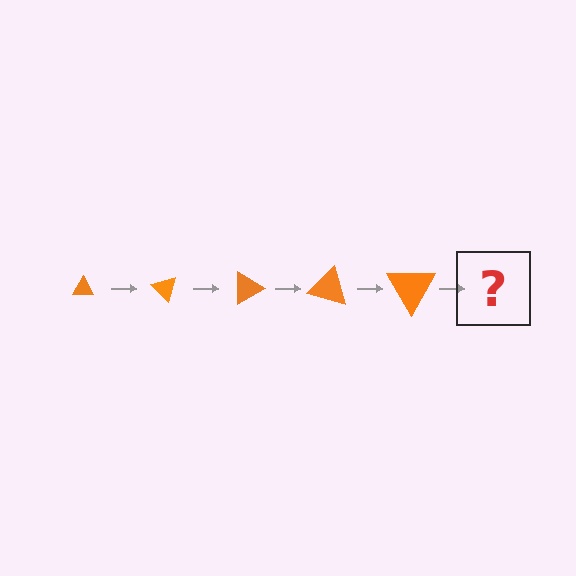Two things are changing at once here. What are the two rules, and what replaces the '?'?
The two rules are that the triangle grows larger each step and it rotates 45 degrees each step. The '?' should be a triangle, larger than the previous one and rotated 225 degrees from the start.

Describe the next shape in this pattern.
It should be a triangle, larger than the previous one and rotated 225 degrees from the start.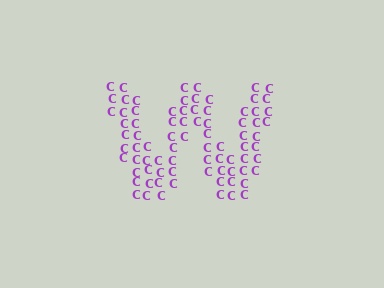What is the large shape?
The large shape is the letter W.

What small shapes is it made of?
It is made of small letter C's.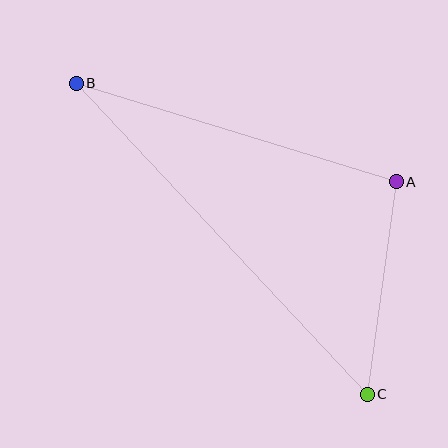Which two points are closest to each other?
Points A and C are closest to each other.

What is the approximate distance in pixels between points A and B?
The distance between A and B is approximately 334 pixels.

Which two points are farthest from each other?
Points B and C are farthest from each other.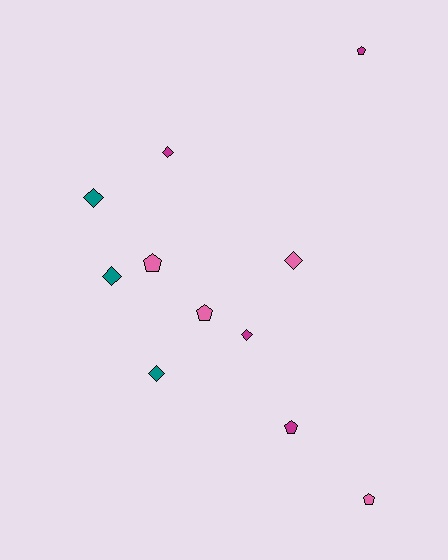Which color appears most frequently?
Pink, with 4 objects.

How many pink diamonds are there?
There is 1 pink diamond.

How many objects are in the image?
There are 11 objects.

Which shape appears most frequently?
Diamond, with 6 objects.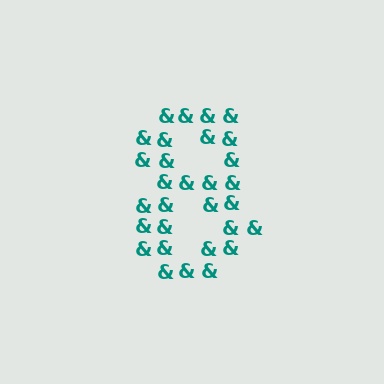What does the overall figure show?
The overall figure shows the digit 8.